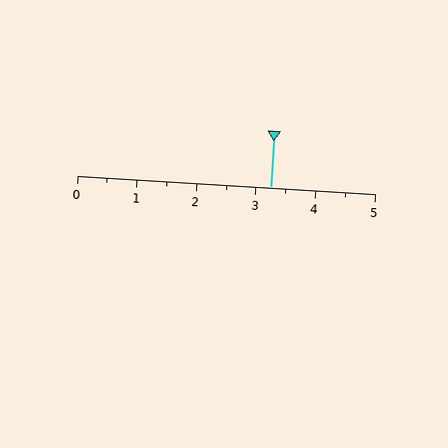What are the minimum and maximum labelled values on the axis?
The axis runs from 0 to 5.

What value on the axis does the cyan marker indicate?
The marker indicates approximately 3.2.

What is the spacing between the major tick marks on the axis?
The major ticks are spaced 1 apart.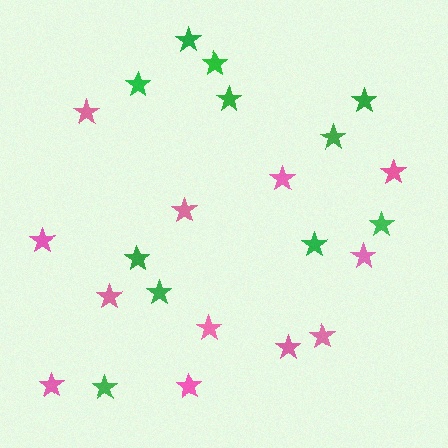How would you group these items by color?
There are 2 groups: one group of pink stars (12) and one group of green stars (11).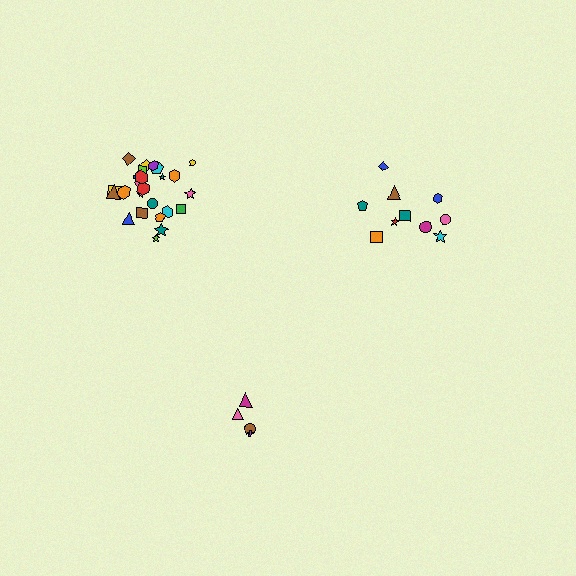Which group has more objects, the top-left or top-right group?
The top-left group.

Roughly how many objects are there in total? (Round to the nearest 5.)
Roughly 40 objects in total.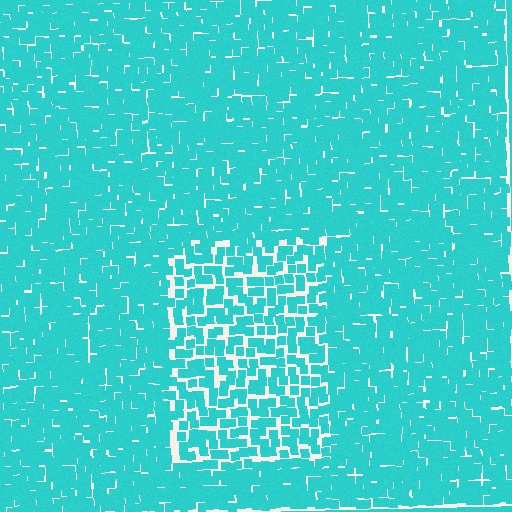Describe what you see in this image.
The image contains small cyan elements arranged at two different densities. A rectangle-shaped region is visible where the elements are less densely packed than the surrounding area.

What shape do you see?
I see a rectangle.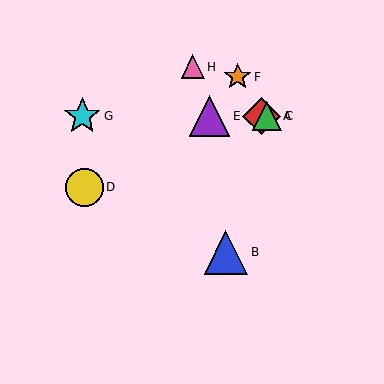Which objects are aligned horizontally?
Objects A, C, E, G are aligned horizontally.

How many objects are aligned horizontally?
4 objects (A, C, E, G) are aligned horizontally.